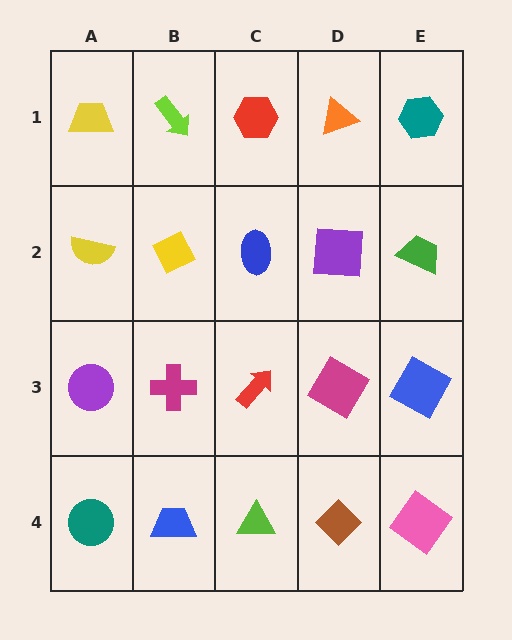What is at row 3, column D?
A magenta diamond.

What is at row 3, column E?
A blue square.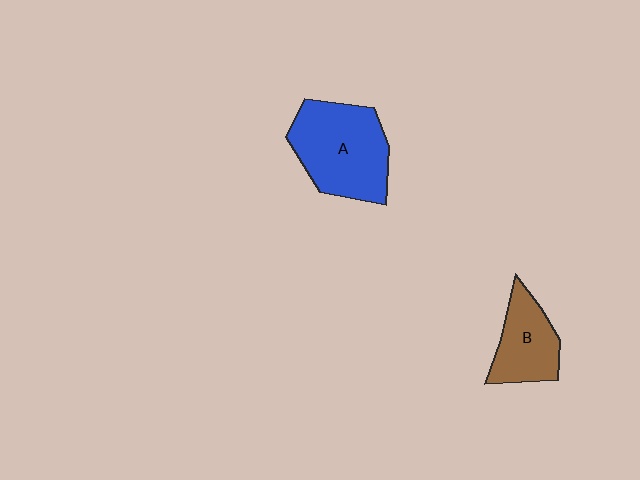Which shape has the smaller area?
Shape B (brown).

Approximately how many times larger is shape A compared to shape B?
Approximately 1.7 times.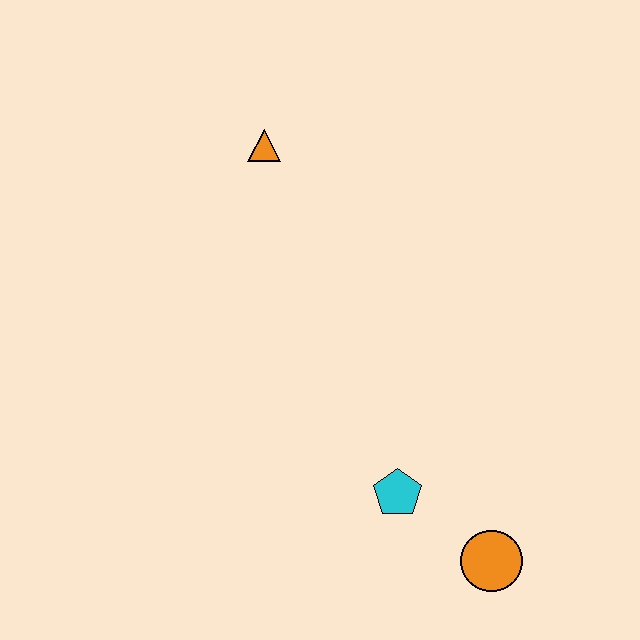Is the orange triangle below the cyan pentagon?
No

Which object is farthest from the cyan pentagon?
The orange triangle is farthest from the cyan pentagon.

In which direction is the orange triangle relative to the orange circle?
The orange triangle is above the orange circle.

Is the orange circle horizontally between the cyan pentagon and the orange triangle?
No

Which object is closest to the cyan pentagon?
The orange circle is closest to the cyan pentagon.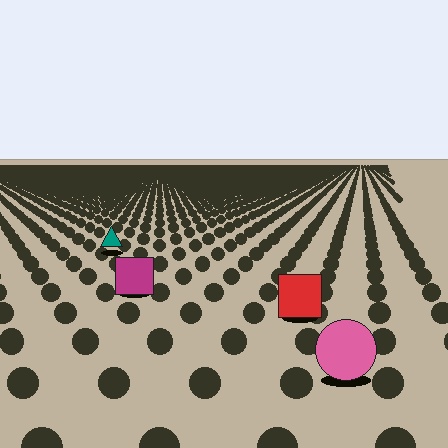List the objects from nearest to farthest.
From nearest to farthest: the pink circle, the red square, the magenta square, the teal triangle.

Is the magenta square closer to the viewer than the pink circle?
No. The pink circle is closer — you can tell from the texture gradient: the ground texture is coarser near it.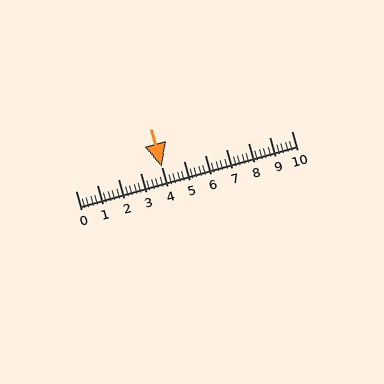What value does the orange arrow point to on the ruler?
The orange arrow points to approximately 4.0.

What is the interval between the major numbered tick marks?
The major tick marks are spaced 1 units apart.